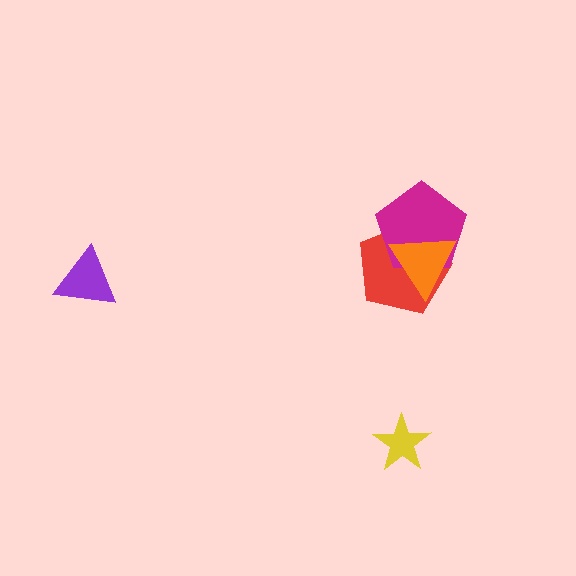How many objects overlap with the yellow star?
0 objects overlap with the yellow star.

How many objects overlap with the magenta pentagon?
2 objects overlap with the magenta pentagon.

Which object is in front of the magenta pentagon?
The orange triangle is in front of the magenta pentagon.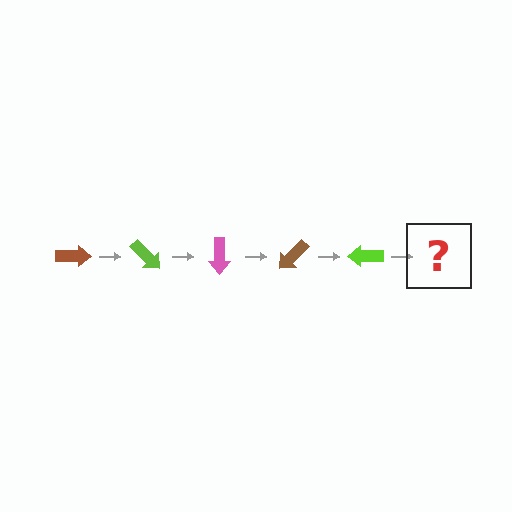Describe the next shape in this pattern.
It should be a pink arrow, rotated 225 degrees from the start.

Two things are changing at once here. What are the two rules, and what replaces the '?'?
The two rules are that it rotates 45 degrees each step and the color cycles through brown, lime, and pink. The '?' should be a pink arrow, rotated 225 degrees from the start.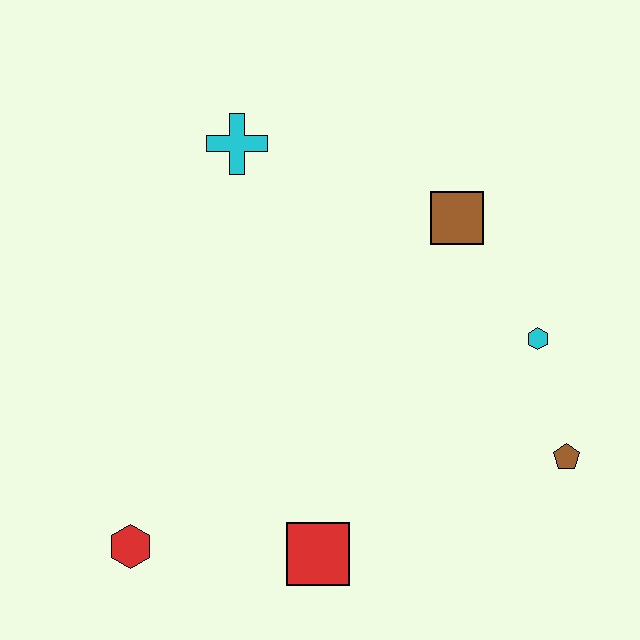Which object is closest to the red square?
The red hexagon is closest to the red square.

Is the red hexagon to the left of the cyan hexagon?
Yes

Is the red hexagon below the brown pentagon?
Yes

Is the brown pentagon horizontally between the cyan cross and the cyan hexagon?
No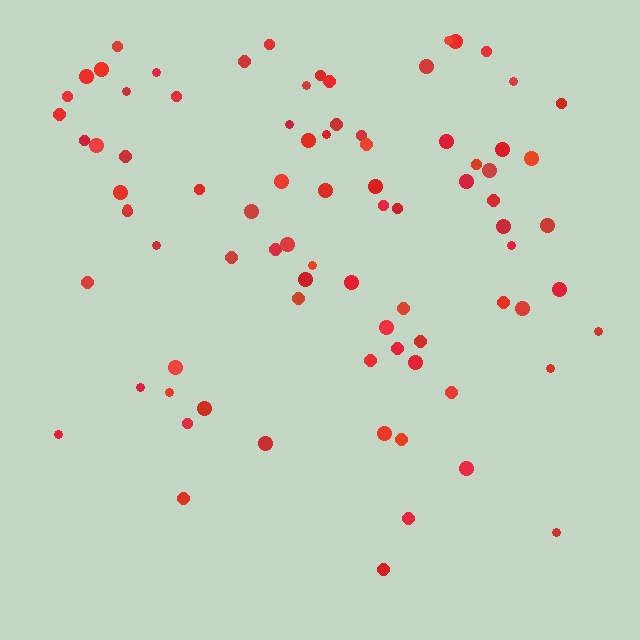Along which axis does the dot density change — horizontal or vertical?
Vertical.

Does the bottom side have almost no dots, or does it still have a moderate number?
Still a moderate number, just noticeably fewer than the top.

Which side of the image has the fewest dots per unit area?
The bottom.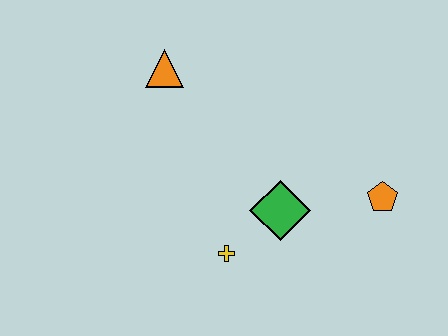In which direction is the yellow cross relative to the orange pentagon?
The yellow cross is to the left of the orange pentagon.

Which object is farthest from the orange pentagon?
The orange triangle is farthest from the orange pentagon.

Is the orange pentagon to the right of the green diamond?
Yes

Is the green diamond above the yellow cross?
Yes